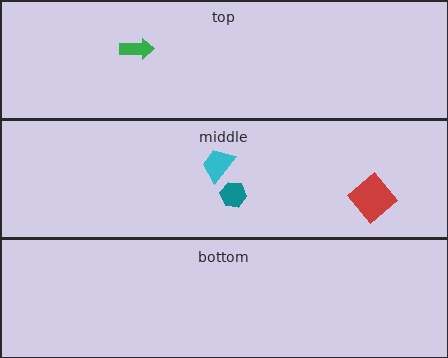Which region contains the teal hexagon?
The middle region.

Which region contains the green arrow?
The top region.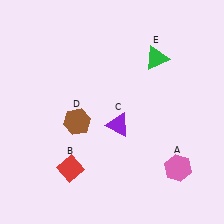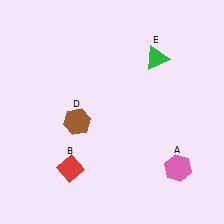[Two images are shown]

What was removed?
The purple triangle (C) was removed in Image 2.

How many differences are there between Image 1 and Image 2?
There is 1 difference between the two images.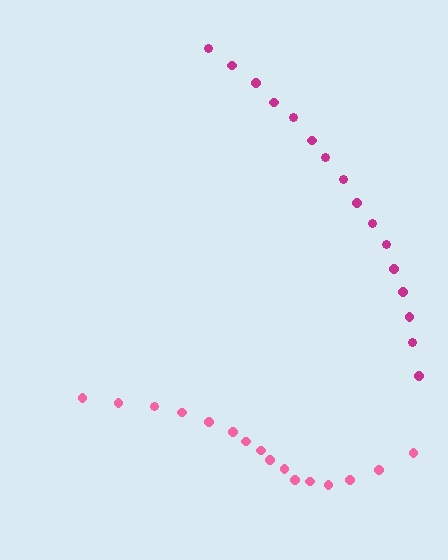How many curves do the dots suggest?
There are 2 distinct paths.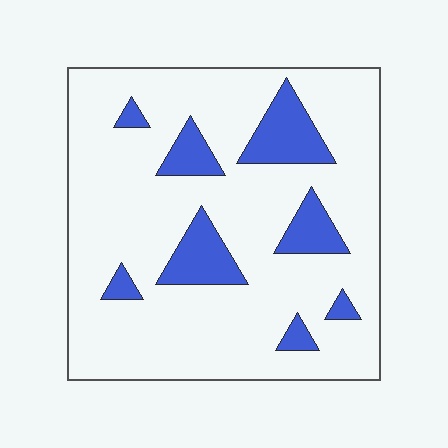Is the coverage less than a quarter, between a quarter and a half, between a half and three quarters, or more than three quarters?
Less than a quarter.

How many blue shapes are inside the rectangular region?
8.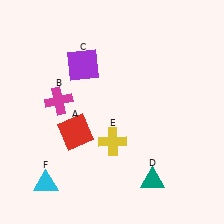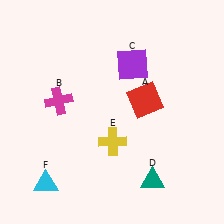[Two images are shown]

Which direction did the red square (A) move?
The red square (A) moved right.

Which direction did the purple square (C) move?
The purple square (C) moved right.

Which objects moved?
The objects that moved are: the red square (A), the purple square (C).